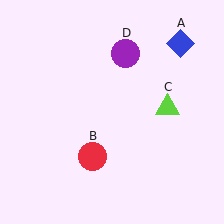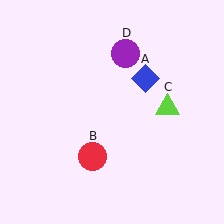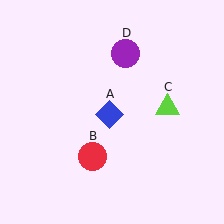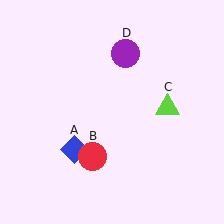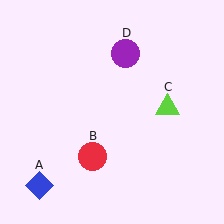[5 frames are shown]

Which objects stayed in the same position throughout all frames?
Red circle (object B) and lime triangle (object C) and purple circle (object D) remained stationary.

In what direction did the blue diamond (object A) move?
The blue diamond (object A) moved down and to the left.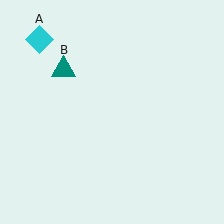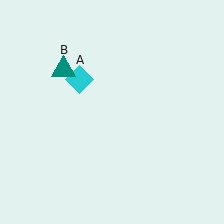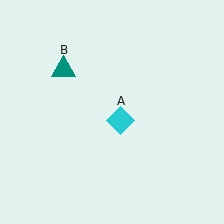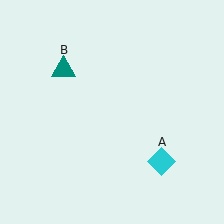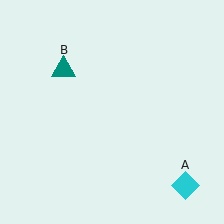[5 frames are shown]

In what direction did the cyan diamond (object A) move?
The cyan diamond (object A) moved down and to the right.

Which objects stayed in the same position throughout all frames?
Teal triangle (object B) remained stationary.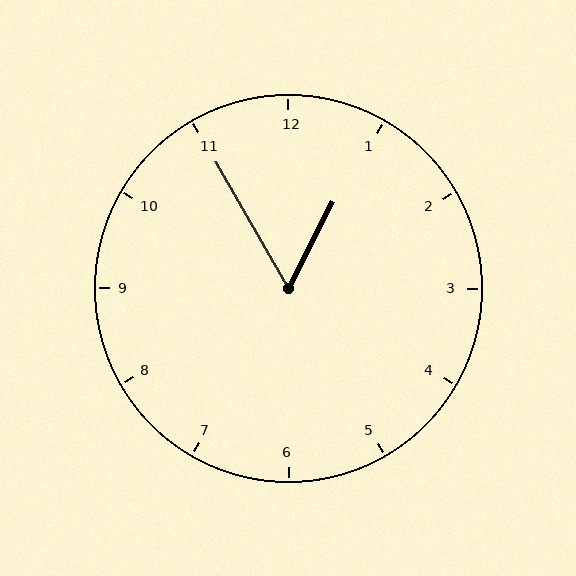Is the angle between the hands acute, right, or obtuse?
It is acute.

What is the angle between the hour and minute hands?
Approximately 58 degrees.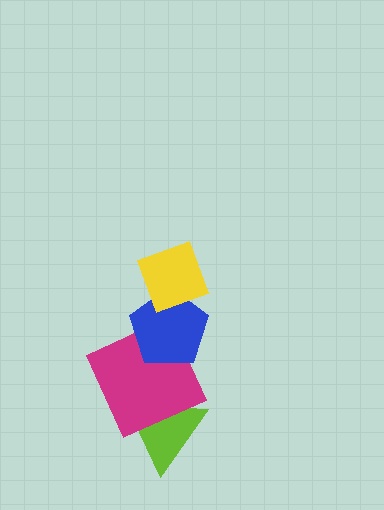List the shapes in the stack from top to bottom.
From top to bottom: the yellow diamond, the blue pentagon, the magenta square, the lime triangle.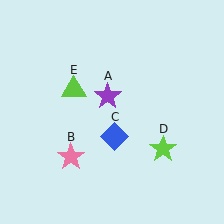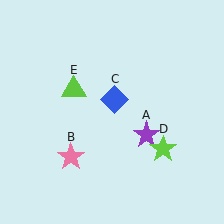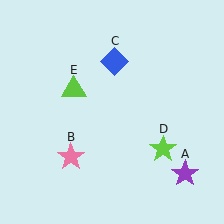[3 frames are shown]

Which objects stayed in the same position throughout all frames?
Pink star (object B) and lime star (object D) and lime triangle (object E) remained stationary.